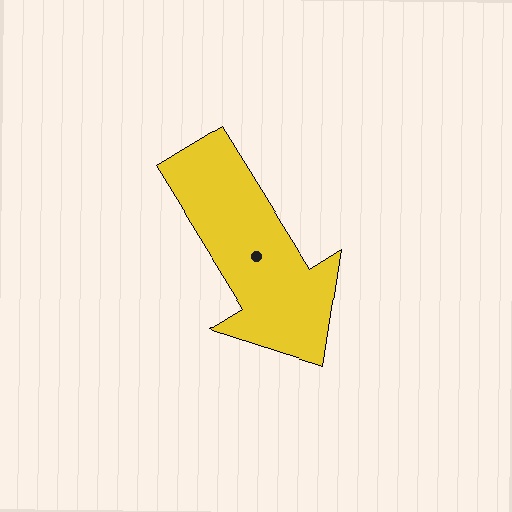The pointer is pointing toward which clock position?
Roughly 5 o'clock.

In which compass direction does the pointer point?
Southeast.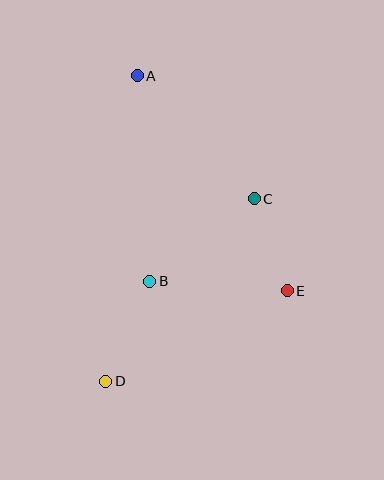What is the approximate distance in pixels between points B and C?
The distance between B and C is approximately 133 pixels.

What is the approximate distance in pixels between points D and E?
The distance between D and E is approximately 203 pixels.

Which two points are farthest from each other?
Points A and D are farthest from each other.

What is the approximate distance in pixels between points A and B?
The distance between A and B is approximately 206 pixels.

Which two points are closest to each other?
Points C and E are closest to each other.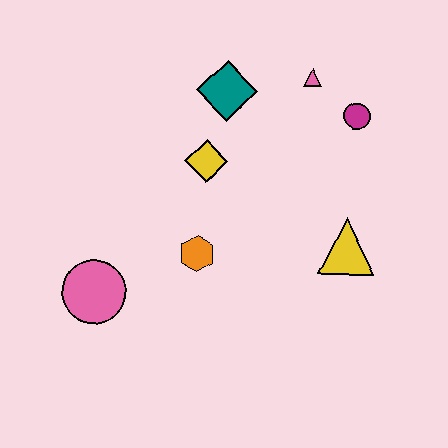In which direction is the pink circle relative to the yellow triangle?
The pink circle is to the left of the yellow triangle.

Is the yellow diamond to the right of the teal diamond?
No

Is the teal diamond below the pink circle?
No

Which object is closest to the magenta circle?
The pink triangle is closest to the magenta circle.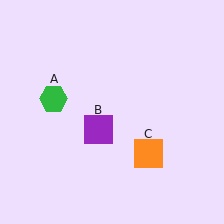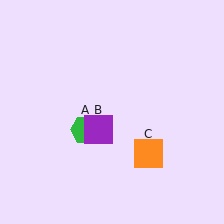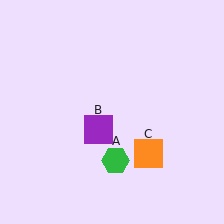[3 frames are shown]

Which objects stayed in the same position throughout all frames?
Purple square (object B) and orange square (object C) remained stationary.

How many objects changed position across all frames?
1 object changed position: green hexagon (object A).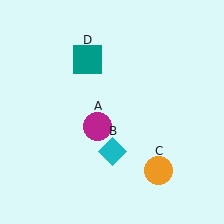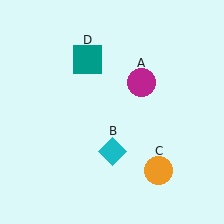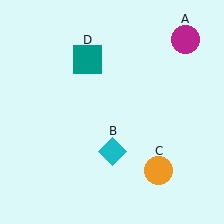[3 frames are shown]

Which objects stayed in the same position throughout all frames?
Cyan diamond (object B) and orange circle (object C) and teal square (object D) remained stationary.